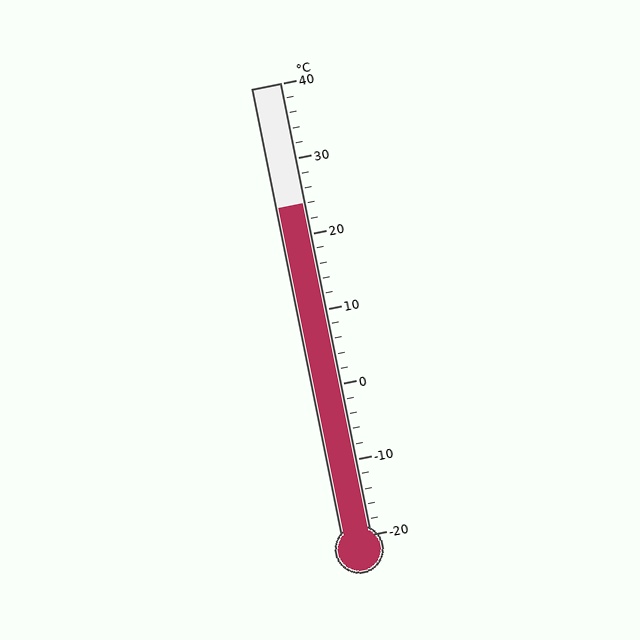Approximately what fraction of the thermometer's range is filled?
The thermometer is filled to approximately 75% of its range.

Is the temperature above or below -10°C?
The temperature is above -10°C.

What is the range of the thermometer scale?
The thermometer scale ranges from -20°C to 40°C.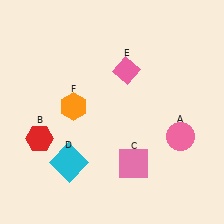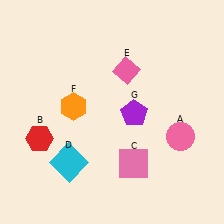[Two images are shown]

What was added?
A purple pentagon (G) was added in Image 2.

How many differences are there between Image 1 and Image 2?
There is 1 difference between the two images.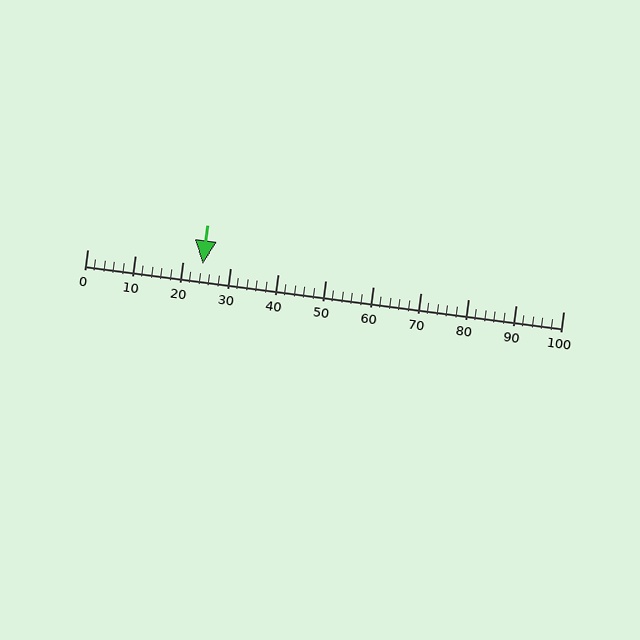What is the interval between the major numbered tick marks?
The major tick marks are spaced 10 units apart.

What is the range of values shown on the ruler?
The ruler shows values from 0 to 100.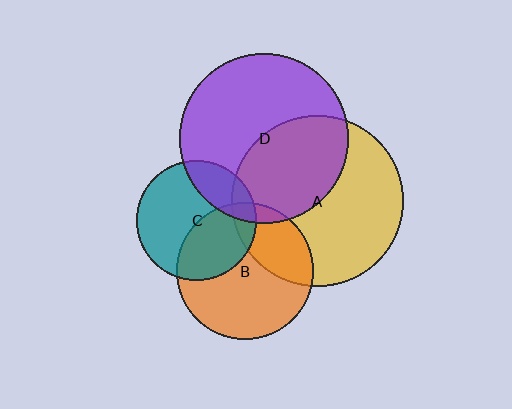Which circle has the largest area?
Circle A (yellow).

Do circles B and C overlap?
Yes.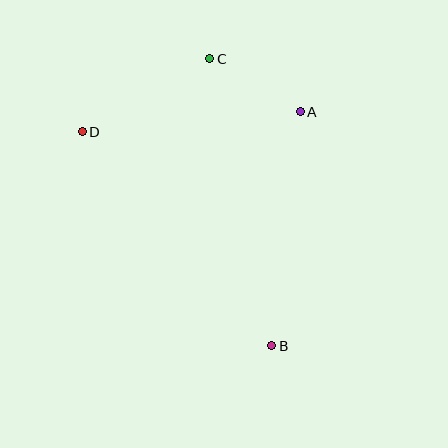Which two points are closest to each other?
Points A and C are closest to each other.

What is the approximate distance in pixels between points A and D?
The distance between A and D is approximately 219 pixels.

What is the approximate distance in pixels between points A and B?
The distance between A and B is approximately 236 pixels.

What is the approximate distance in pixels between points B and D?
The distance between B and D is approximately 286 pixels.